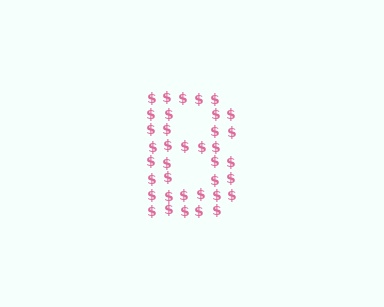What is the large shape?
The large shape is the letter B.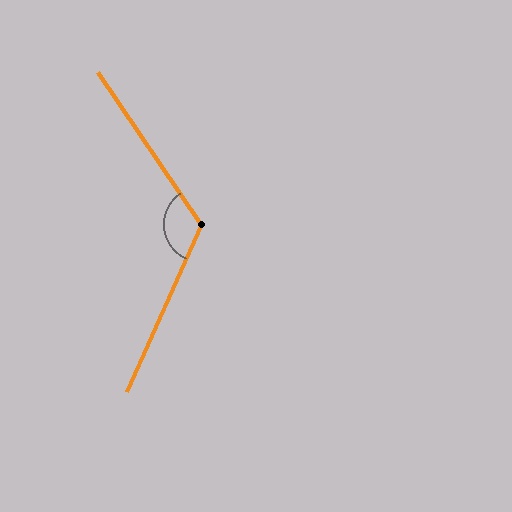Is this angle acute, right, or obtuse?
It is obtuse.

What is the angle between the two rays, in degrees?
Approximately 122 degrees.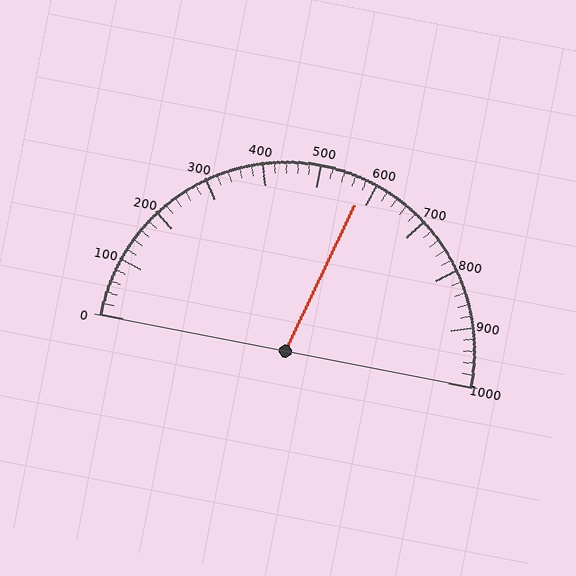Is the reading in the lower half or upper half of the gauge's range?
The reading is in the upper half of the range (0 to 1000).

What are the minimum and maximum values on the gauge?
The gauge ranges from 0 to 1000.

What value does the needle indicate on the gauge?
The needle indicates approximately 580.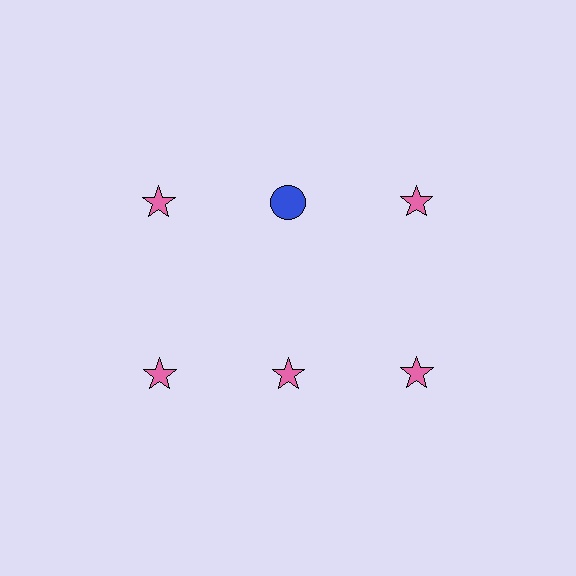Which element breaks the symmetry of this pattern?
The blue circle in the top row, second from left column breaks the symmetry. All other shapes are pink stars.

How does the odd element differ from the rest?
It differs in both color (blue instead of pink) and shape (circle instead of star).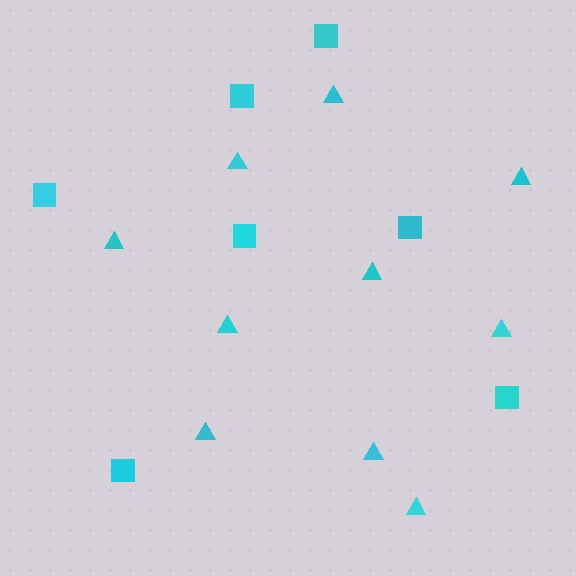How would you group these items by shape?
There are 2 groups: one group of triangles (10) and one group of squares (7).